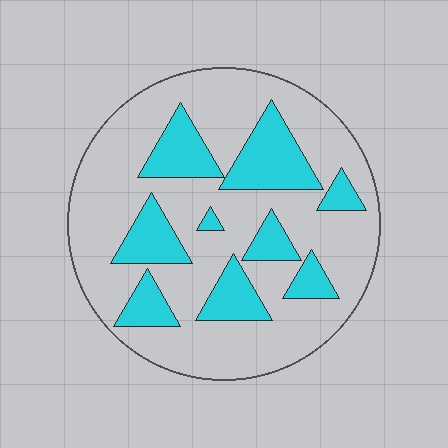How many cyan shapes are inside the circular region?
9.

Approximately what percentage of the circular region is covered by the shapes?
Approximately 25%.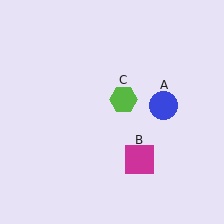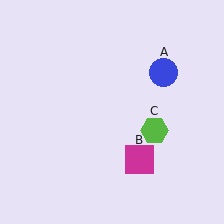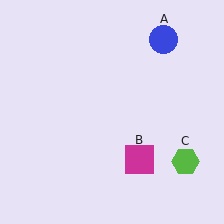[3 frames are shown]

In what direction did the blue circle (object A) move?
The blue circle (object A) moved up.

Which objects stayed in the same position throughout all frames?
Magenta square (object B) remained stationary.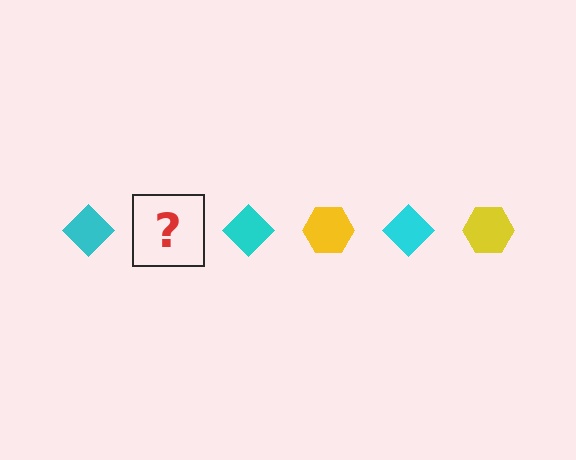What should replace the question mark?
The question mark should be replaced with a yellow hexagon.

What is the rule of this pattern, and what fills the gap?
The rule is that the pattern alternates between cyan diamond and yellow hexagon. The gap should be filled with a yellow hexagon.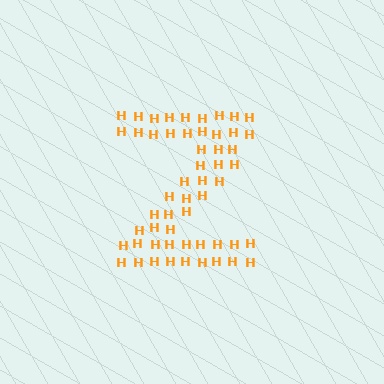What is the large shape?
The large shape is the letter Z.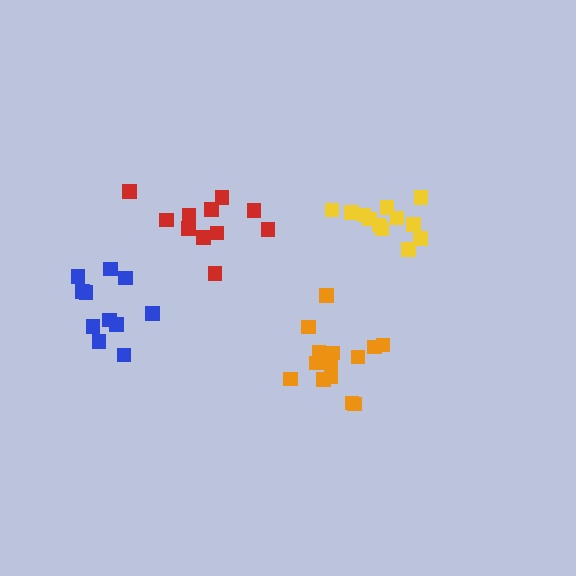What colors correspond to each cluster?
The clusters are colored: red, yellow, blue, orange.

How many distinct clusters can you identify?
There are 4 distinct clusters.